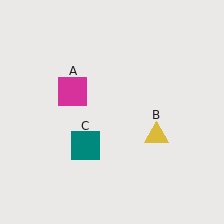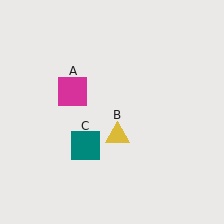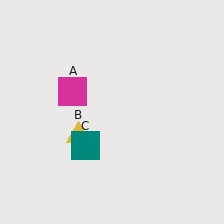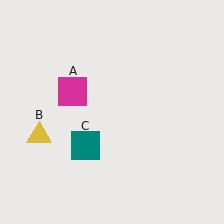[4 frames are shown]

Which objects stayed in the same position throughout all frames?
Magenta square (object A) and teal square (object C) remained stationary.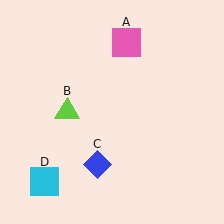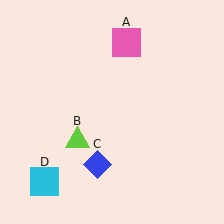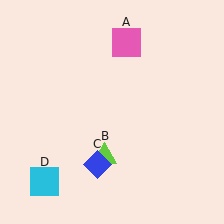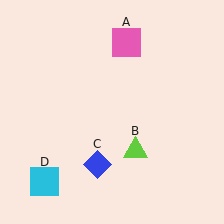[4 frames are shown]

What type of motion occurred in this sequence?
The lime triangle (object B) rotated counterclockwise around the center of the scene.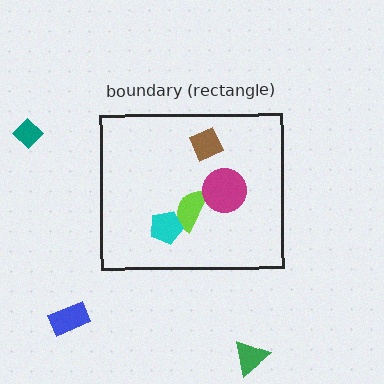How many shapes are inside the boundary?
4 inside, 3 outside.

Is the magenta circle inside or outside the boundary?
Inside.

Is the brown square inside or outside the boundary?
Inside.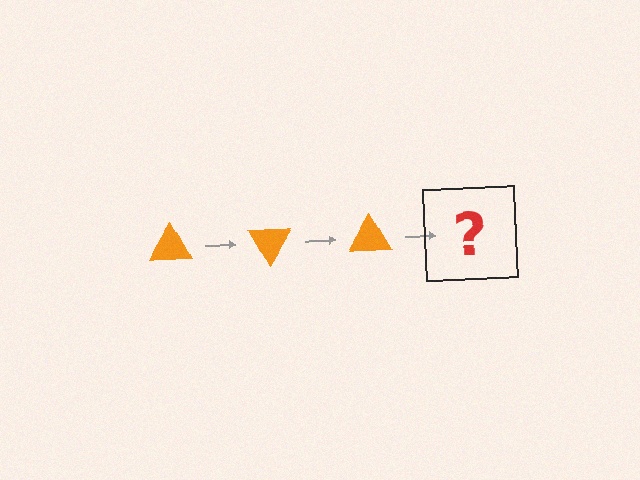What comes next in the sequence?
The next element should be an orange triangle rotated 180 degrees.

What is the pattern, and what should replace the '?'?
The pattern is that the triangle rotates 60 degrees each step. The '?' should be an orange triangle rotated 180 degrees.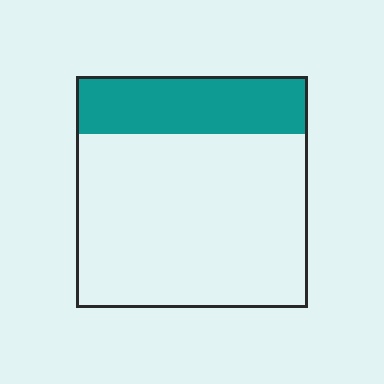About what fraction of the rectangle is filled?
About one quarter (1/4).